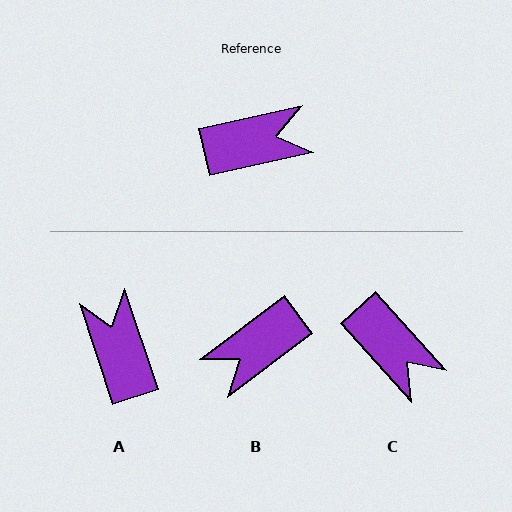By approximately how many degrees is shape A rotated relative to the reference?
Approximately 96 degrees counter-clockwise.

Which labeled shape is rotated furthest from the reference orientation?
B, about 156 degrees away.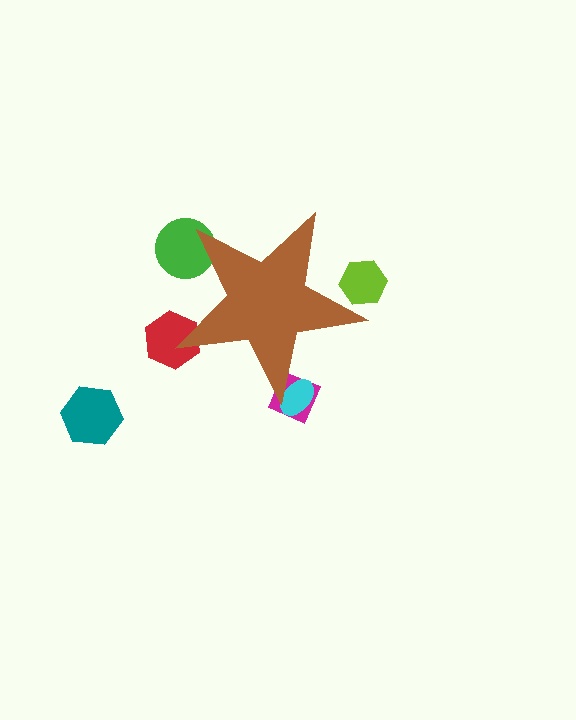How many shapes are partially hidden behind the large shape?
5 shapes are partially hidden.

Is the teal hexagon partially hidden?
No, the teal hexagon is fully visible.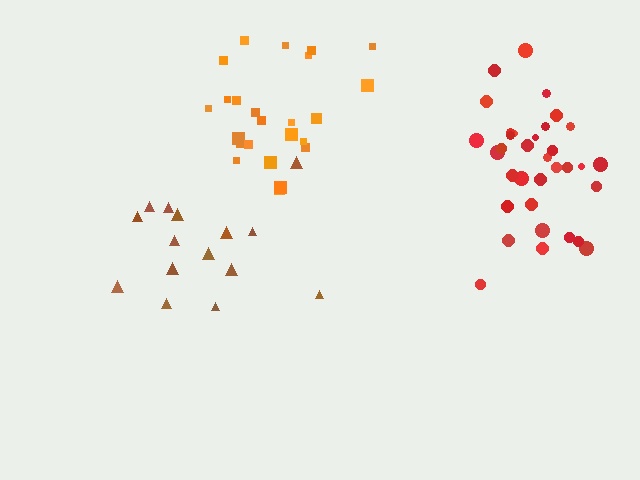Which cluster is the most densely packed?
Red.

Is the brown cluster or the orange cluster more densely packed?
Orange.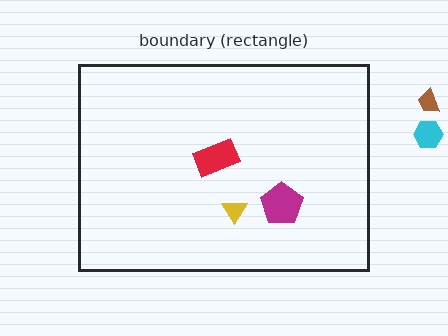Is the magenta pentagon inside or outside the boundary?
Inside.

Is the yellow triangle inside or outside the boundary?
Inside.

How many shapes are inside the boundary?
3 inside, 2 outside.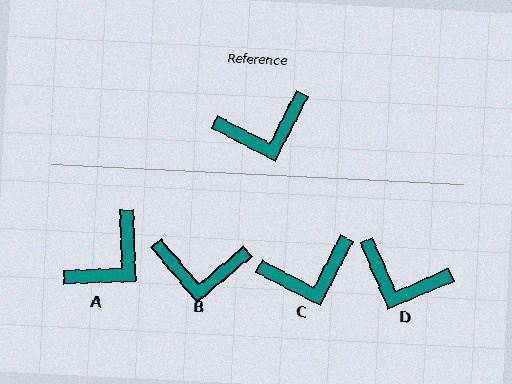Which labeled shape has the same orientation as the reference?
C.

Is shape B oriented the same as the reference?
No, it is off by about 22 degrees.